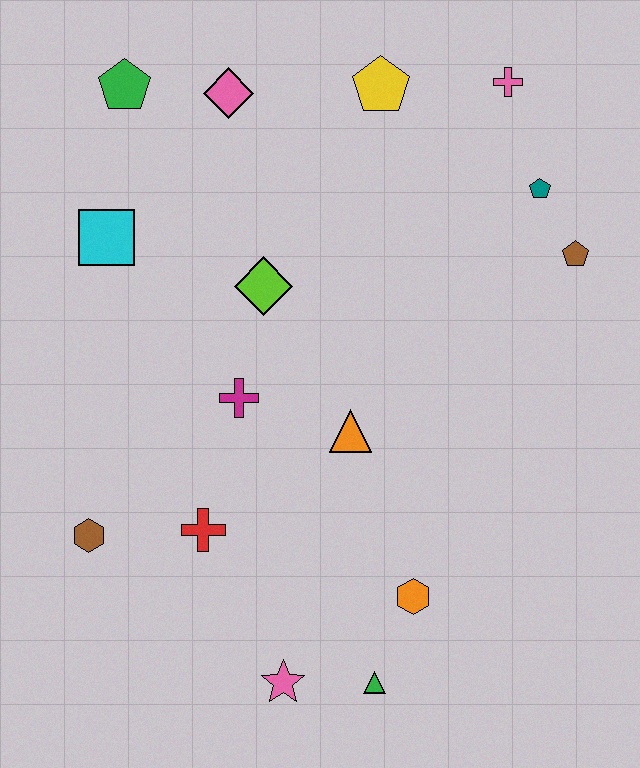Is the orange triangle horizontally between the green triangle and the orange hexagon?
No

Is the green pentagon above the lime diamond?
Yes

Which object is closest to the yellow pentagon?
The pink cross is closest to the yellow pentagon.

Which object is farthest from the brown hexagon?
The pink cross is farthest from the brown hexagon.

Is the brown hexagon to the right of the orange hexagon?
No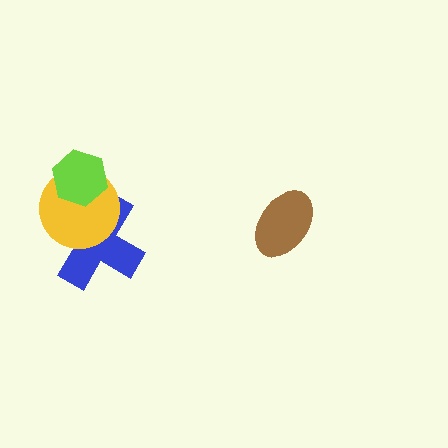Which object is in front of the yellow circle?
The lime hexagon is in front of the yellow circle.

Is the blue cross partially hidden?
Yes, it is partially covered by another shape.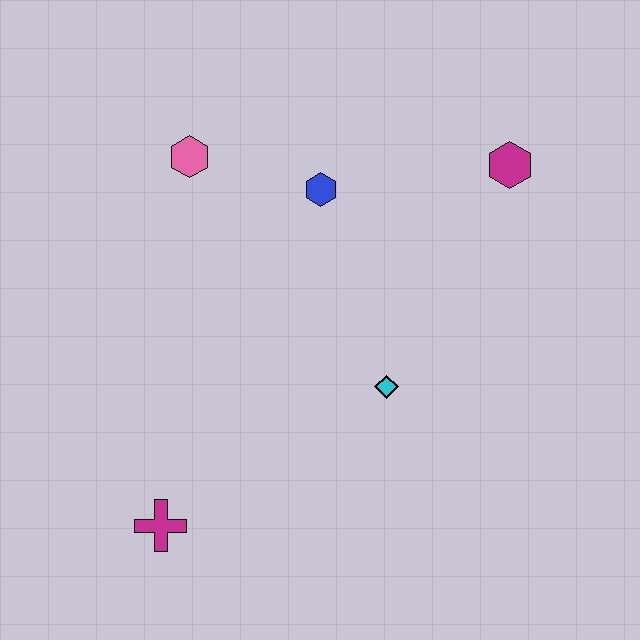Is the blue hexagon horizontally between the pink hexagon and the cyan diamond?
Yes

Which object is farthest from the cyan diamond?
The pink hexagon is farthest from the cyan diamond.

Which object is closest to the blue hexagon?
The pink hexagon is closest to the blue hexagon.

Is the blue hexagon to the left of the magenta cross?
No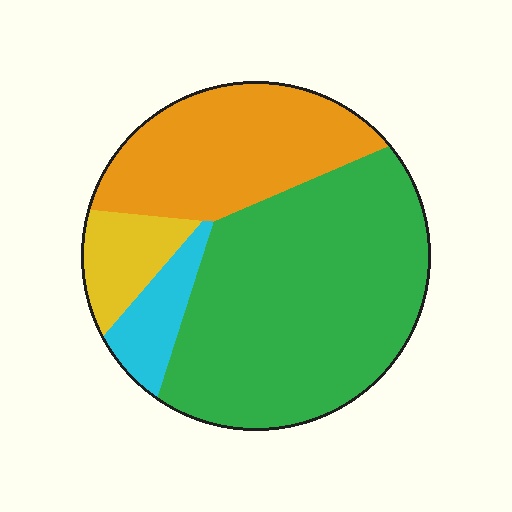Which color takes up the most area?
Green, at roughly 55%.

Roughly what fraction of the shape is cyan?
Cyan takes up about one tenth (1/10) of the shape.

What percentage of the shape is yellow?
Yellow takes up less than a sixth of the shape.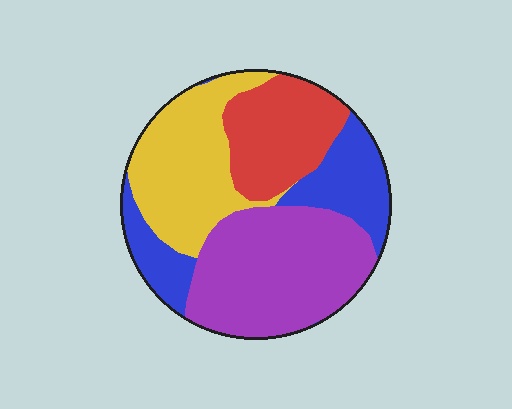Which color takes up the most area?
Purple, at roughly 35%.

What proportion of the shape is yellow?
Yellow covers around 25% of the shape.